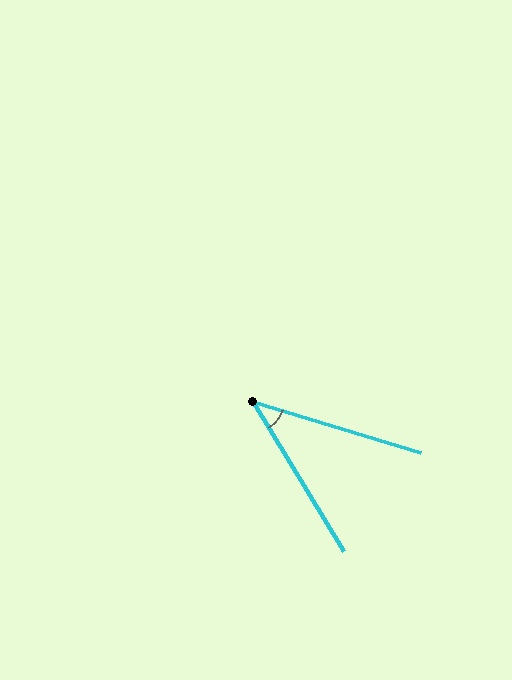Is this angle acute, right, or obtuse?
It is acute.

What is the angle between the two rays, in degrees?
Approximately 42 degrees.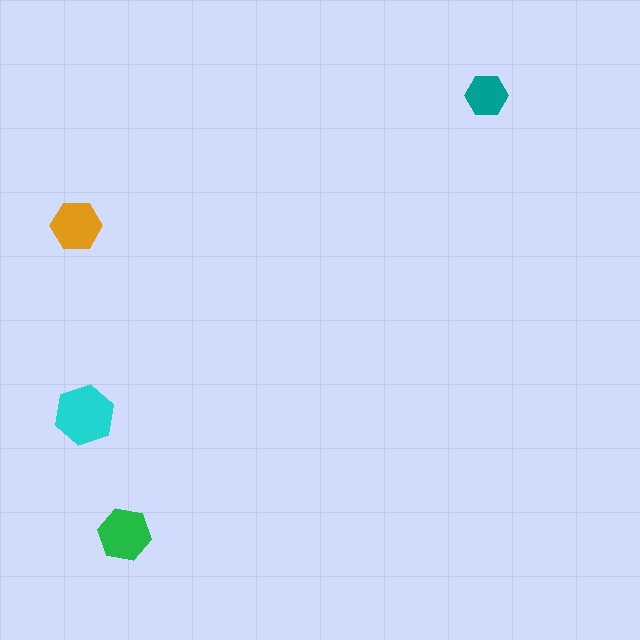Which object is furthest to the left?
The orange hexagon is leftmost.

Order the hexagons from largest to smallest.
the cyan one, the green one, the orange one, the teal one.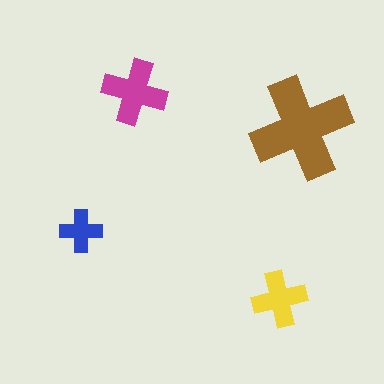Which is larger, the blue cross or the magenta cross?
The magenta one.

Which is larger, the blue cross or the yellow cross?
The yellow one.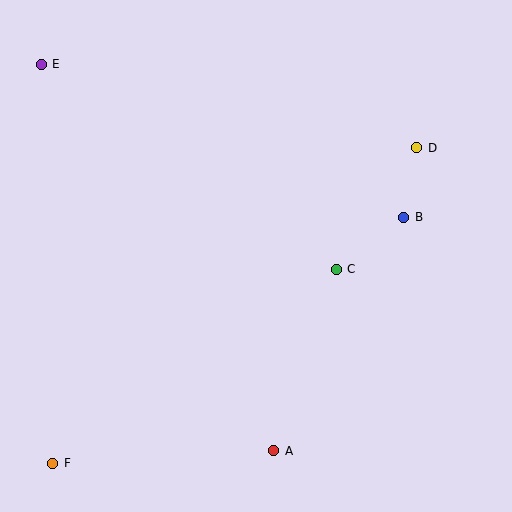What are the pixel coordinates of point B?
Point B is at (404, 217).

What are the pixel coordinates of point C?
Point C is at (336, 269).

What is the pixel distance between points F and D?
The distance between F and D is 482 pixels.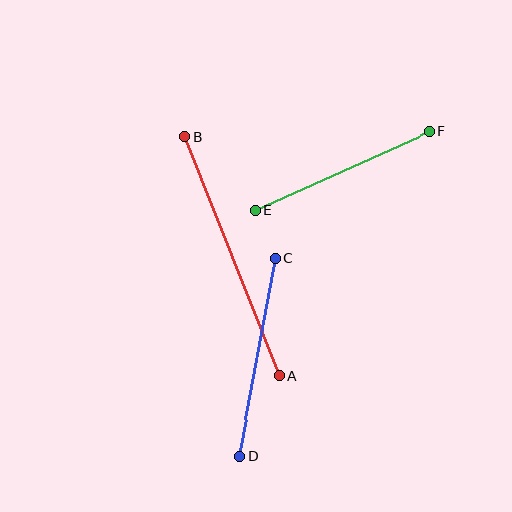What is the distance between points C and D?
The distance is approximately 201 pixels.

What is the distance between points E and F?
The distance is approximately 191 pixels.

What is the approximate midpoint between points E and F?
The midpoint is at approximately (342, 171) pixels.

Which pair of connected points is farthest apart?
Points A and B are farthest apart.